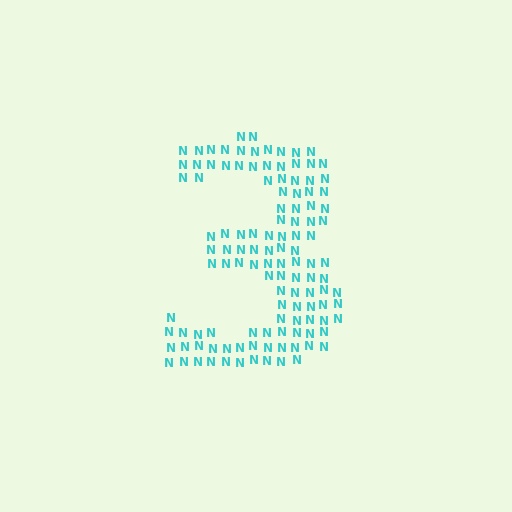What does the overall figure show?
The overall figure shows the digit 3.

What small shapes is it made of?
It is made of small letter N's.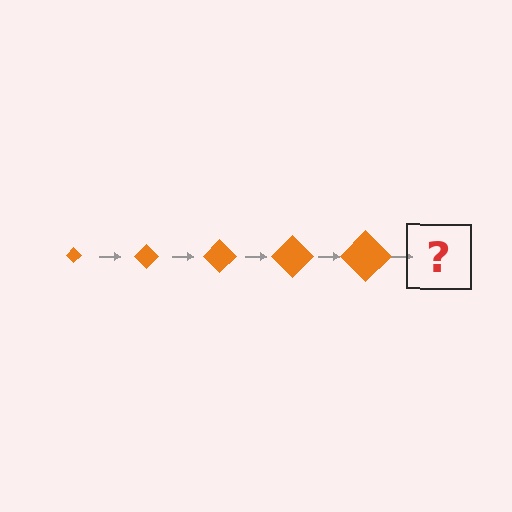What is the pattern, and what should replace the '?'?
The pattern is that the diamond gets progressively larger each step. The '?' should be an orange diamond, larger than the previous one.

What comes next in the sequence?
The next element should be an orange diamond, larger than the previous one.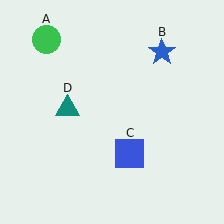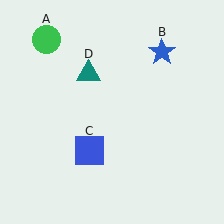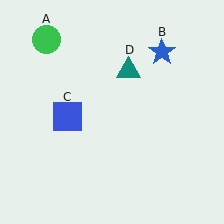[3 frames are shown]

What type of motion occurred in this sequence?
The blue square (object C), teal triangle (object D) rotated clockwise around the center of the scene.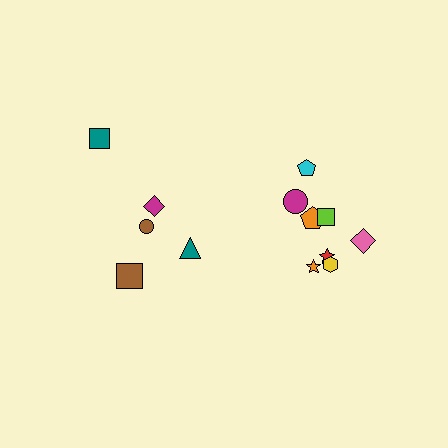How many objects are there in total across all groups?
There are 13 objects.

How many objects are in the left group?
There are 5 objects.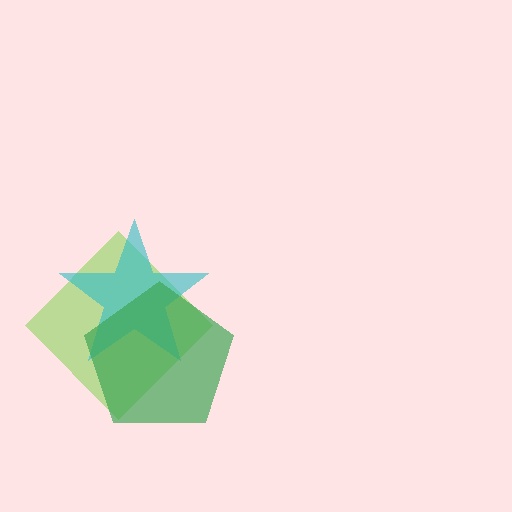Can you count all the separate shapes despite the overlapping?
Yes, there are 3 separate shapes.